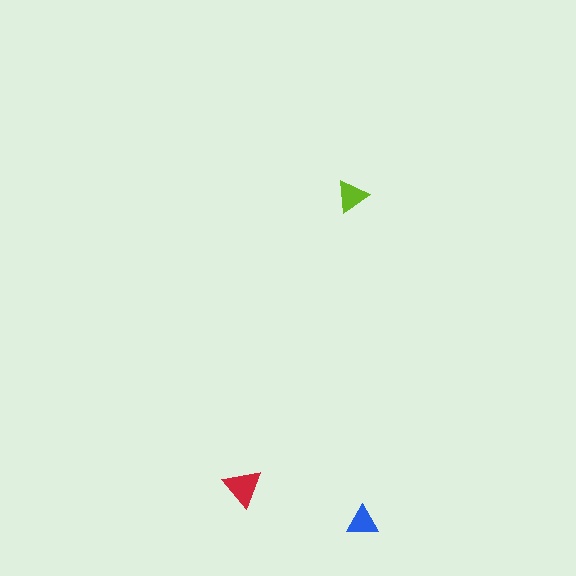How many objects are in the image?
There are 3 objects in the image.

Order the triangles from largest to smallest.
the red one, the lime one, the blue one.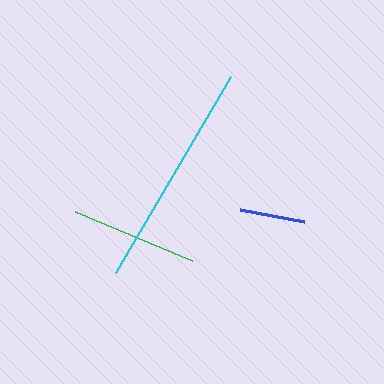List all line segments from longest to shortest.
From longest to shortest: cyan, green, blue.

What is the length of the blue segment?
The blue segment is approximately 66 pixels long.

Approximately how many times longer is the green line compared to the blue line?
The green line is approximately 1.9 times the length of the blue line.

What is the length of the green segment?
The green segment is approximately 127 pixels long.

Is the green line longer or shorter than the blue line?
The green line is longer than the blue line.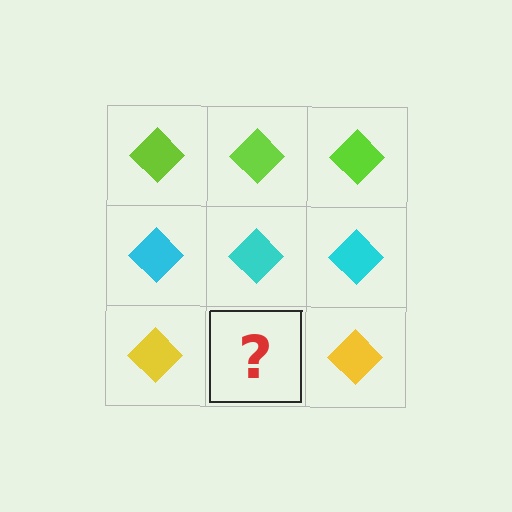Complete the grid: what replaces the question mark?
The question mark should be replaced with a yellow diamond.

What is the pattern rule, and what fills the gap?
The rule is that each row has a consistent color. The gap should be filled with a yellow diamond.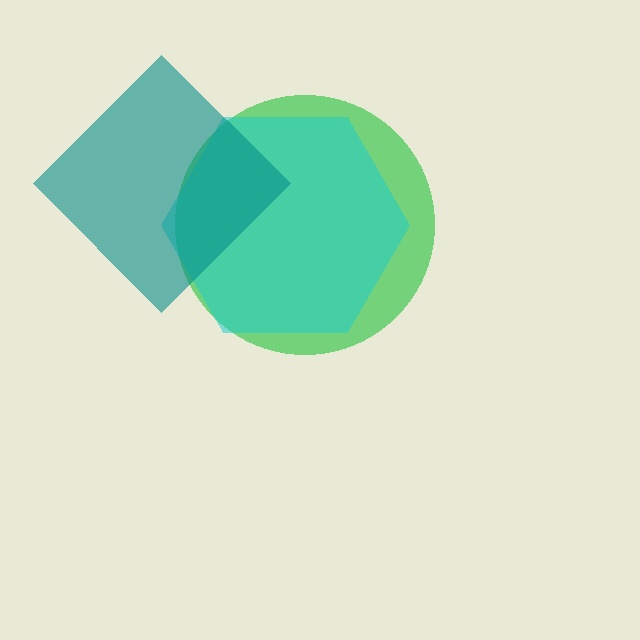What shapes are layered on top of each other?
The layered shapes are: a green circle, a cyan hexagon, a teal diamond.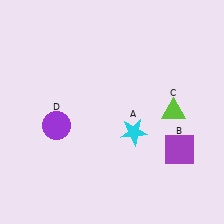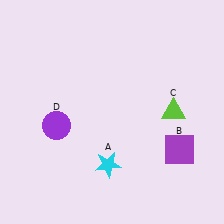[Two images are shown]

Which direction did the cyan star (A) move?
The cyan star (A) moved down.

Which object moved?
The cyan star (A) moved down.